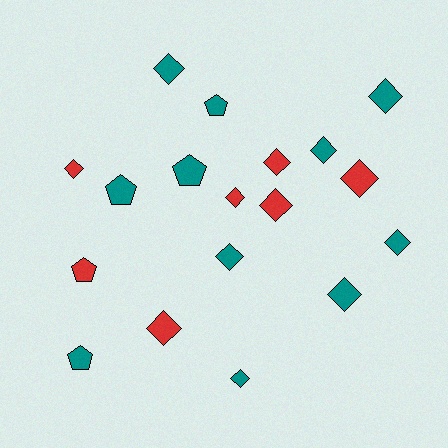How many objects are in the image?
There are 18 objects.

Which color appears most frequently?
Teal, with 11 objects.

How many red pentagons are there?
There is 1 red pentagon.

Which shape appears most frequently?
Diamond, with 13 objects.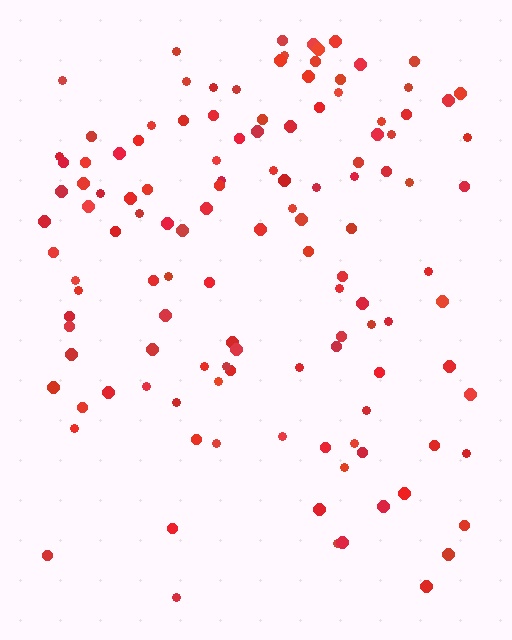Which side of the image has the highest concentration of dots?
The top.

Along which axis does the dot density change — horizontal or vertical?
Vertical.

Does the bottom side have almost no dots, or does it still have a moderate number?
Still a moderate number, just noticeably fewer than the top.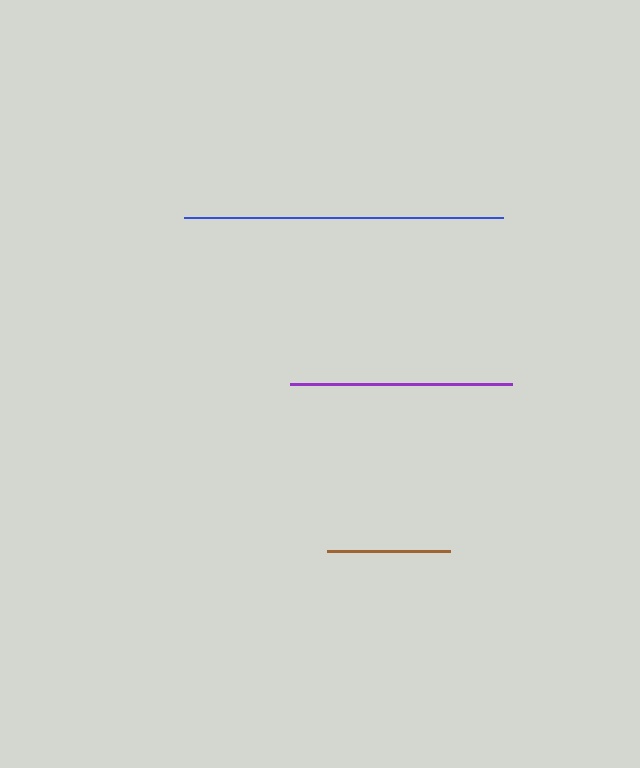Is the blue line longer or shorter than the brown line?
The blue line is longer than the brown line.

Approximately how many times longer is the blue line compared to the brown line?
The blue line is approximately 2.6 times the length of the brown line.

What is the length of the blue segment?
The blue segment is approximately 319 pixels long.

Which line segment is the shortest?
The brown line is the shortest at approximately 123 pixels.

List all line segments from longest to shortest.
From longest to shortest: blue, purple, brown.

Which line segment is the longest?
The blue line is the longest at approximately 319 pixels.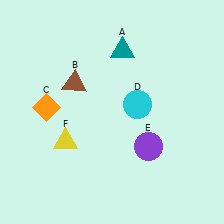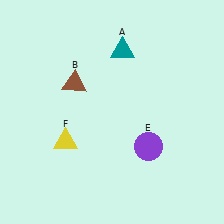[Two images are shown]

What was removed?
The orange diamond (C), the cyan circle (D) were removed in Image 2.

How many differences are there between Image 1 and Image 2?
There are 2 differences between the two images.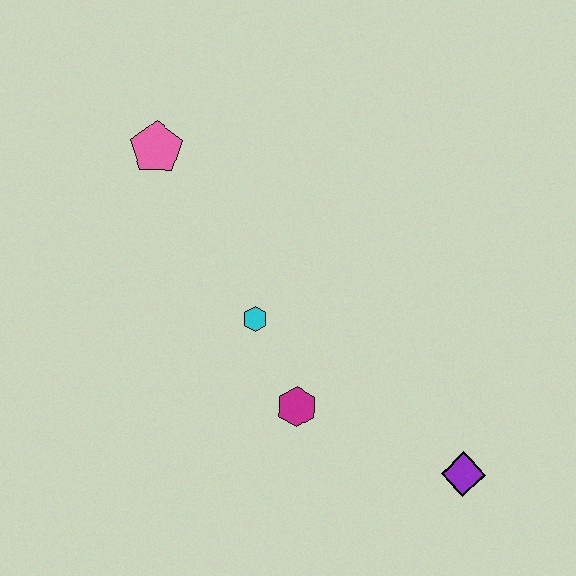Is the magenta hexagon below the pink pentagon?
Yes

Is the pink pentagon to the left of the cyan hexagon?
Yes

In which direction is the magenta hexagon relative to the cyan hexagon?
The magenta hexagon is below the cyan hexagon.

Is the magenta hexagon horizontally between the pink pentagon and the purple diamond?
Yes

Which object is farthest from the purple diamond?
The pink pentagon is farthest from the purple diamond.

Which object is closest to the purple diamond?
The magenta hexagon is closest to the purple diamond.